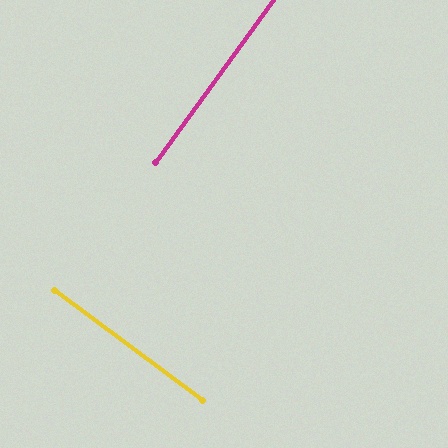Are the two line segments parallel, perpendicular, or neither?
Perpendicular — they meet at approximately 89°.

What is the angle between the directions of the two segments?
Approximately 89 degrees.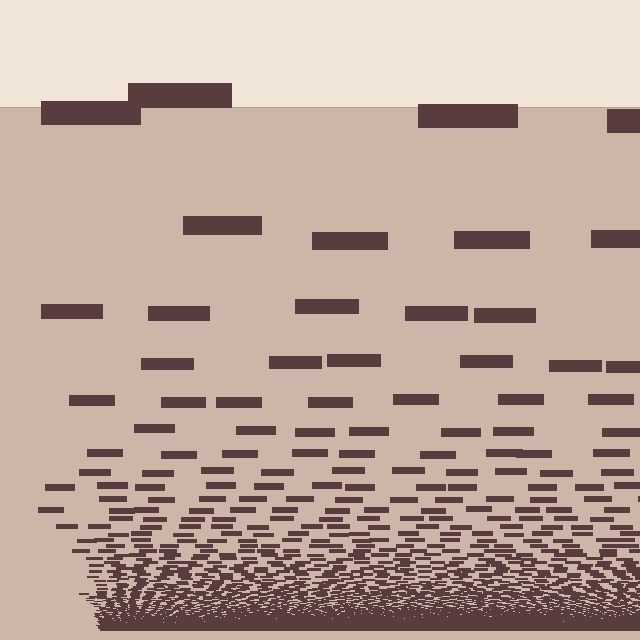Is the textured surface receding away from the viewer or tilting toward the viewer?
The surface appears to tilt toward the viewer. Texture elements get larger and sparser toward the top.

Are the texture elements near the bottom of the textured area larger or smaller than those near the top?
Smaller. The gradient is inverted — elements near the bottom are smaller and denser.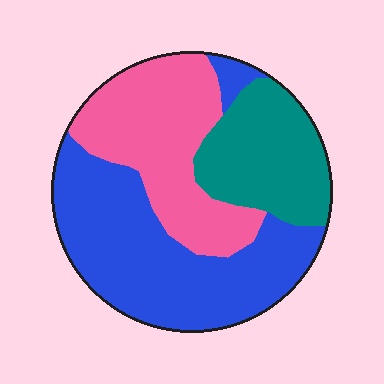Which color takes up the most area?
Blue, at roughly 45%.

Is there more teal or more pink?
Pink.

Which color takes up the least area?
Teal, at roughly 25%.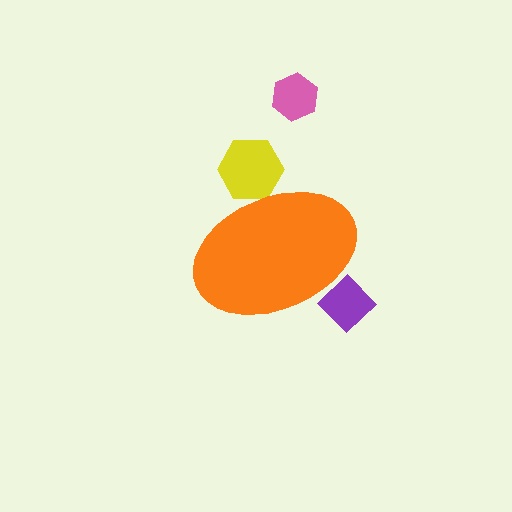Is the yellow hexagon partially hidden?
Yes, the yellow hexagon is partially hidden behind the orange ellipse.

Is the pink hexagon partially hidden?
No, the pink hexagon is fully visible.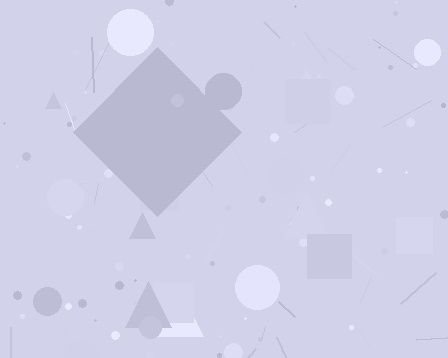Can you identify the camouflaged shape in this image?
The camouflaged shape is a diamond.